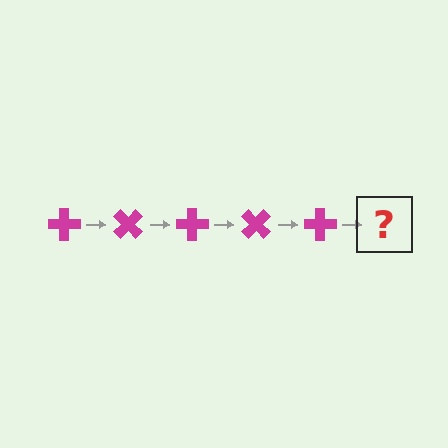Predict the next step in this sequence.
The next step is a magenta cross rotated 225 degrees.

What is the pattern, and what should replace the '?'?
The pattern is that the cross rotates 45 degrees each step. The '?' should be a magenta cross rotated 225 degrees.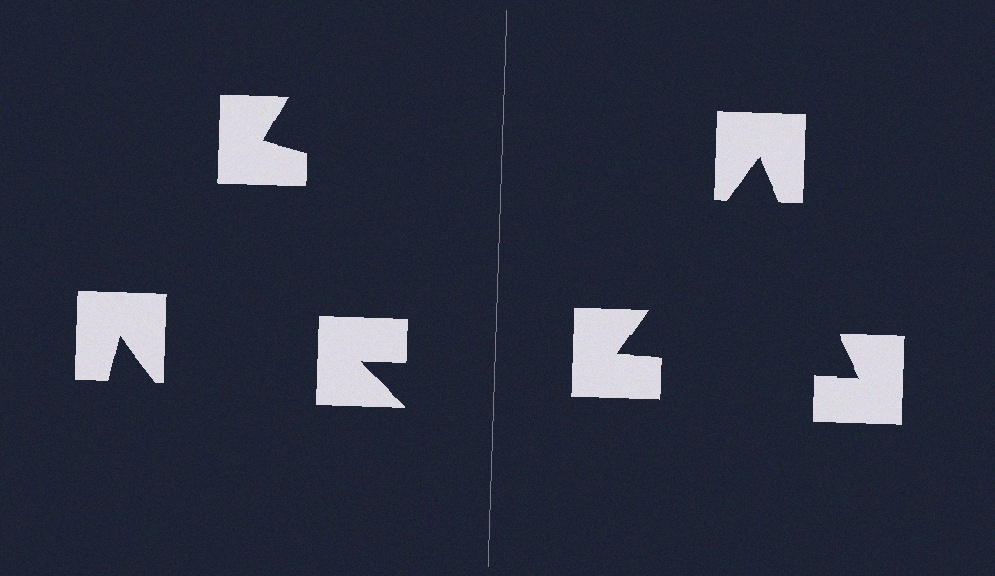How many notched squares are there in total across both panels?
6 — 3 on each side.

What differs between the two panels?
The notched squares are positioned identically on both sides; only the wedge orientations differ. On the right they align to a triangle; on the left they are misaligned.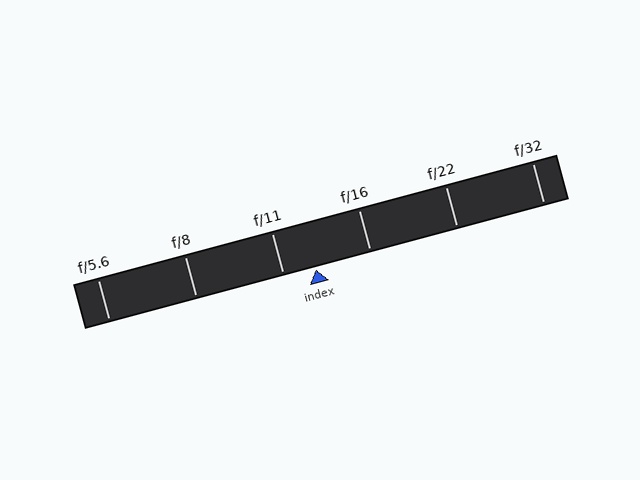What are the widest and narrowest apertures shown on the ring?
The widest aperture shown is f/5.6 and the narrowest is f/32.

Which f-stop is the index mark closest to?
The index mark is closest to f/11.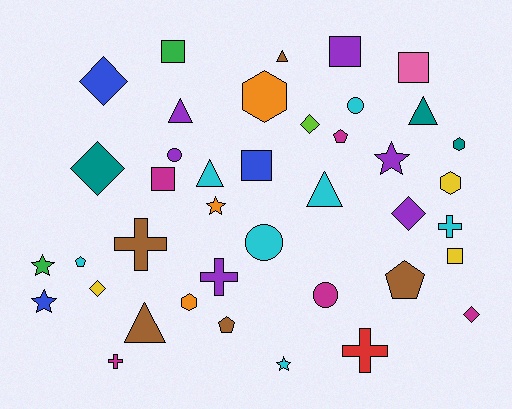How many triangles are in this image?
There are 6 triangles.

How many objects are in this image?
There are 40 objects.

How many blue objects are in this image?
There are 3 blue objects.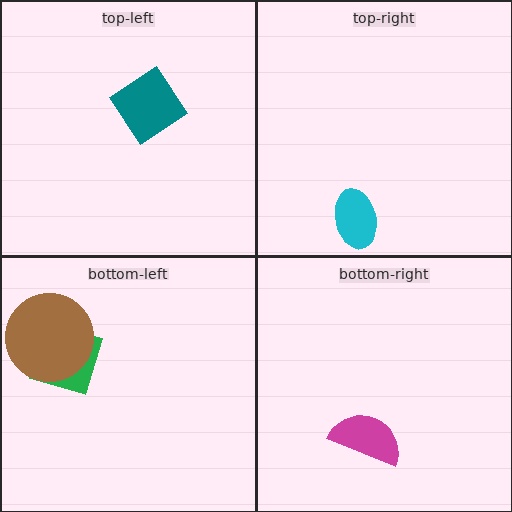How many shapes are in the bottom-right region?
1.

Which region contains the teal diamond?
The top-left region.